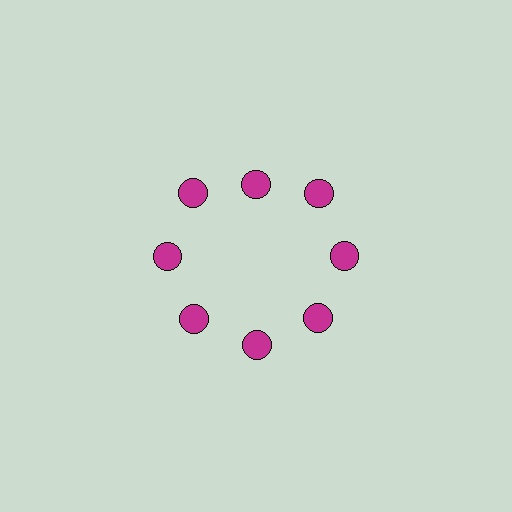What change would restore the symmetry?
The symmetry would be restored by moving it outward, back onto the ring so that all 8 circles sit at equal angles and equal distance from the center.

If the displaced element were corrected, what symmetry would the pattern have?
It would have 8-fold rotational symmetry — the pattern would map onto itself every 45 degrees.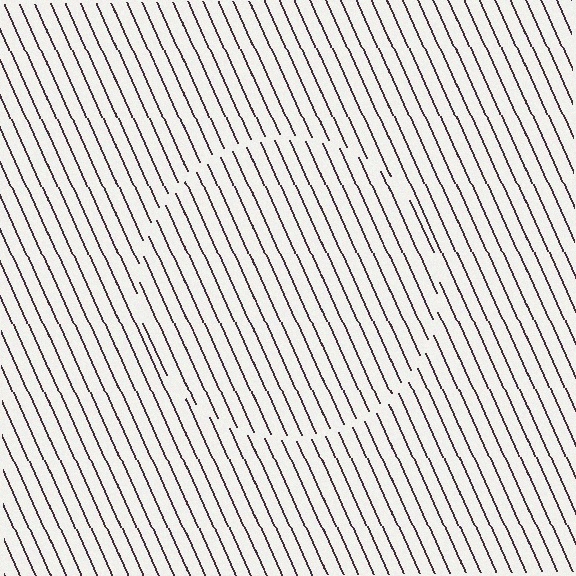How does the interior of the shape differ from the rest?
The interior of the shape contains the same grating, shifted by half a period — the contour is defined by the phase discontinuity where line-ends from the inner and outer gratings abut.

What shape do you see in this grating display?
An illusory circle. The interior of the shape contains the same grating, shifted by half a period — the contour is defined by the phase discontinuity where line-ends from the inner and outer gratings abut.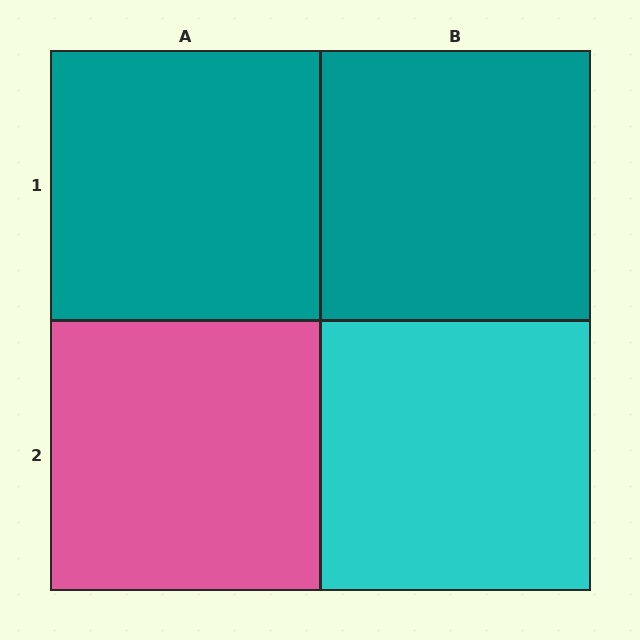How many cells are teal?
2 cells are teal.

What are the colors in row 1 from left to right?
Teal, teal.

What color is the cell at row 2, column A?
Pink.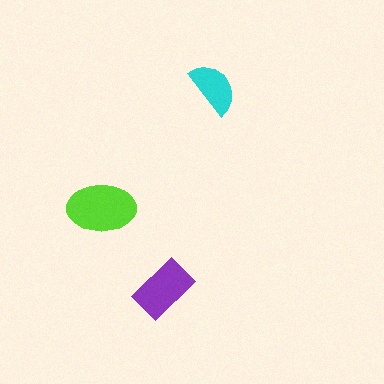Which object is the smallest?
The cyan semicircle.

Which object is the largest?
The lime ellipse.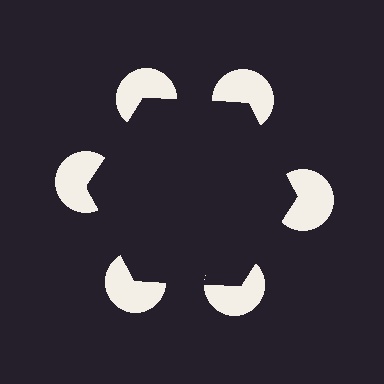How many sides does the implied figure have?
6 sides.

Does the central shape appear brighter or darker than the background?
It typically appears slightly darker than the background, even though no actual brightness change is drawn.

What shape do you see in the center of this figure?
An illusory hexagon — its edges are inferred from the aligned wedge cuts in the pac-man discs, not physically drawn.